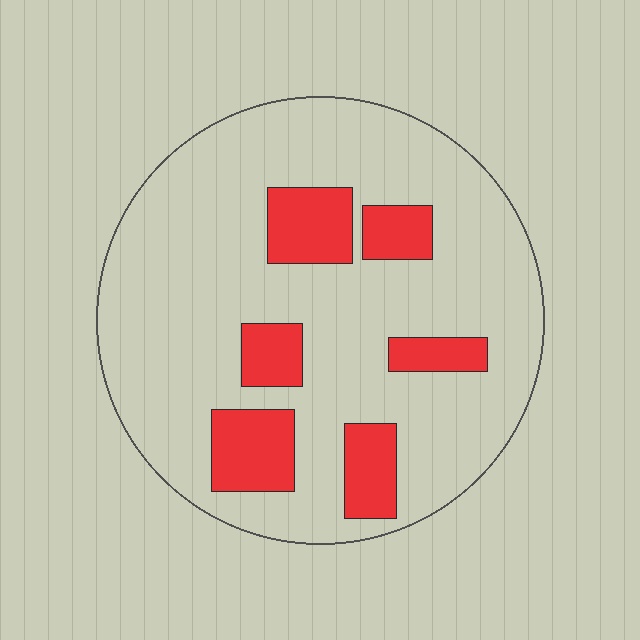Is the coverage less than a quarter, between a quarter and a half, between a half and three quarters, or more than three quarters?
Less than a quarter.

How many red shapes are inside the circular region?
6.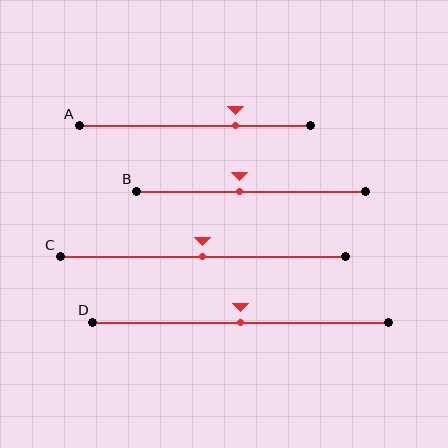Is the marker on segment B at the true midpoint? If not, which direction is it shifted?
No, the marker on segment B is shifted to the left by about 5% of the segment length.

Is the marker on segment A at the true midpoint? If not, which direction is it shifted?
No, the marker on segment A is shifted to the right by about 17% of the segment length.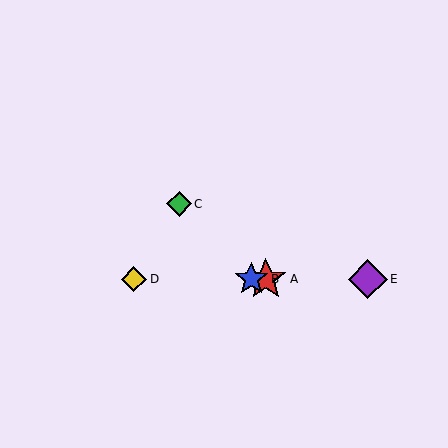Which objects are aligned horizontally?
Objects A, B, D, E are aligned horizontally.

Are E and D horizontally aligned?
Yes, both are at y≈279.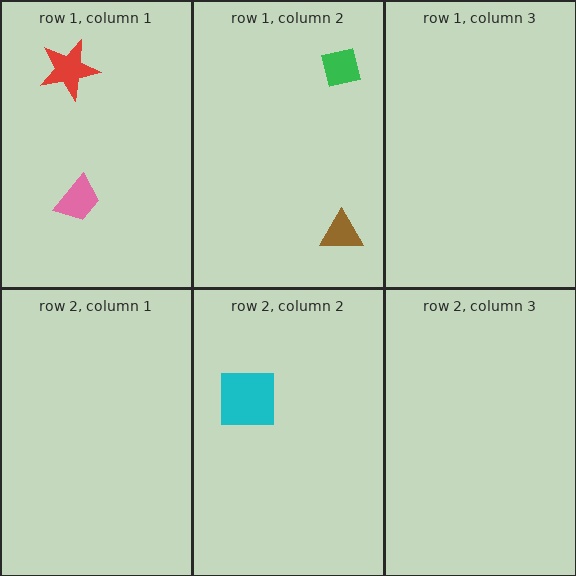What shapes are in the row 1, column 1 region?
The red star, the pink trapezoid.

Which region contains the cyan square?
The row 2, column 2 region.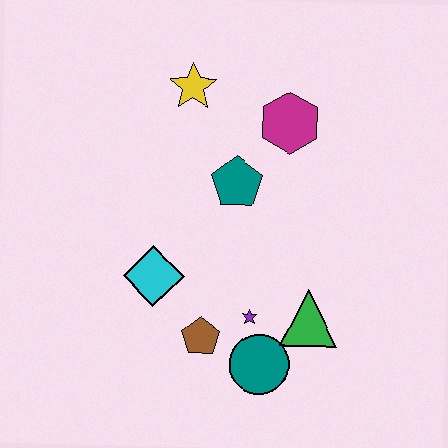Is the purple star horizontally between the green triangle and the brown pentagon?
Yes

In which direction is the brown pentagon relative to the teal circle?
The brown pentagon is to the left of the teal circle.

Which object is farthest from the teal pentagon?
The teal circle is farthest from the teal pentagon.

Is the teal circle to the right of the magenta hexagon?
No